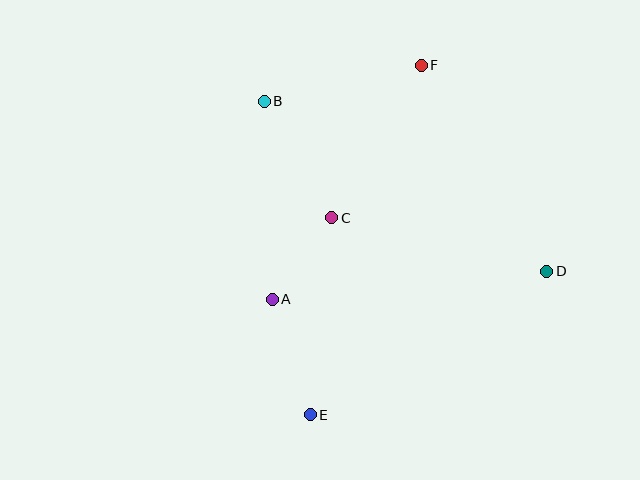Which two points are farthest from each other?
Points E and F are farthest from each other.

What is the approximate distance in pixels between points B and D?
The distance between B and D is approximately 330 pixels.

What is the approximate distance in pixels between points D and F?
The distance between D and F is approximately 241 pixels.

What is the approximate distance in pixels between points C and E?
The distance between C and E is approximately 198 pixels.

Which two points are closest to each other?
Points A and C are closest to each other.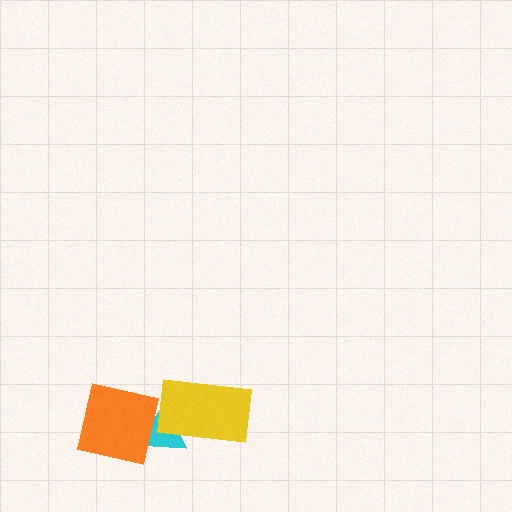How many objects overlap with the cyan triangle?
2 objects overlap with the cyan triangle.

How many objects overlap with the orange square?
1 object overlaps with the orange square.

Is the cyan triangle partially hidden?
Yes, it is partially covered by another shape.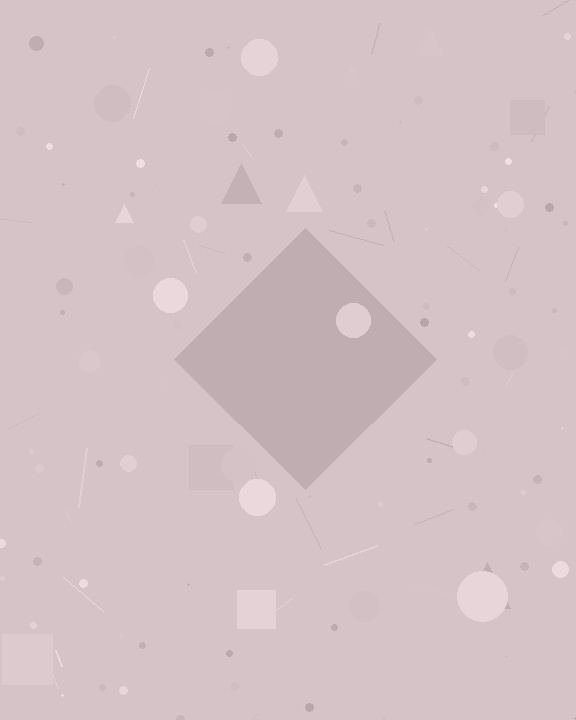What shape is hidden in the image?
A diamond is hidden in the image.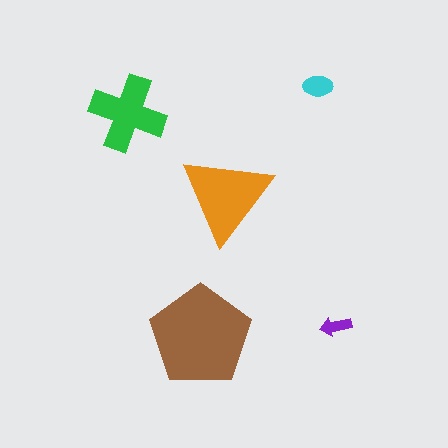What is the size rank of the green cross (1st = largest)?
3rd.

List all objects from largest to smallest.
The brown pentagon, the orange triangle, the green cross, the cyan ellipse, the purple arrow.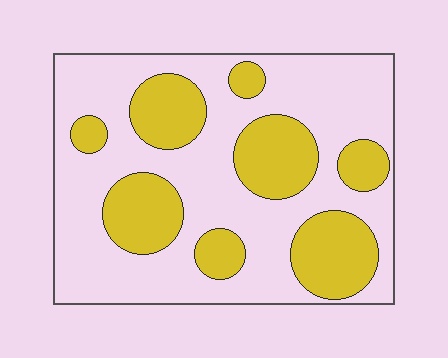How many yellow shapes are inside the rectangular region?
8.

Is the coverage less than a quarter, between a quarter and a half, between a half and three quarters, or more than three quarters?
Between a quarter and a half.